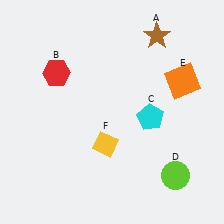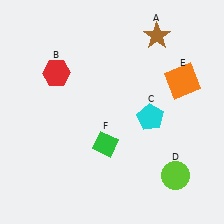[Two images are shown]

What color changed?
The diamond (F) changed from yellow in Image 1 to green in Image 2.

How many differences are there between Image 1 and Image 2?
There is 1 difference between the two images.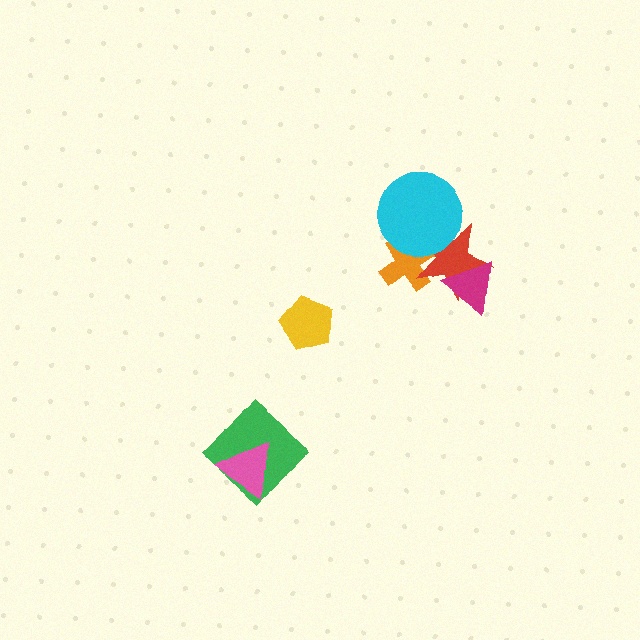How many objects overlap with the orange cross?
2 objects overlap with the orange cross.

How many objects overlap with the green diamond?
1 object overlaps with the green diamond.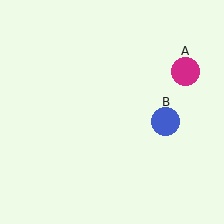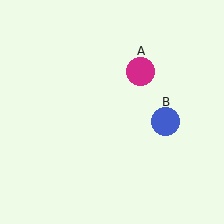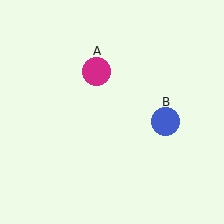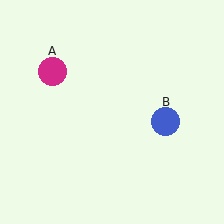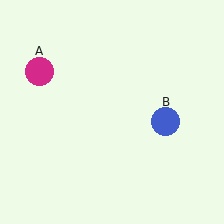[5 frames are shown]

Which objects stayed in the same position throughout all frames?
Blue circle (object B) remained stationary.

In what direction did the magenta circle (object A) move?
The magenta circle (object A) moved left.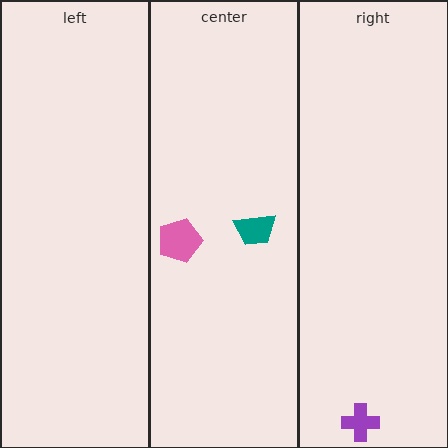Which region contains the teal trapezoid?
The center region.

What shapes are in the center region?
The teal trapezoid, the pink pentagon.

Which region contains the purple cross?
The right region.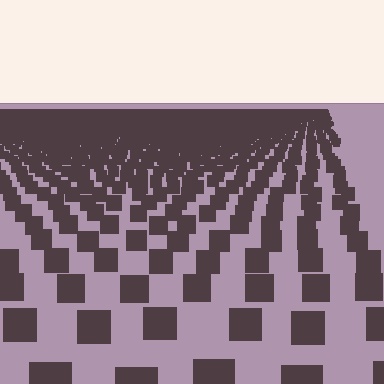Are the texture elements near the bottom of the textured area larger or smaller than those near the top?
Larger. Near the bottom, elements are closer to the viewer and appear at a bigger on-screen size.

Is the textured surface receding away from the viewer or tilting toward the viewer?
The surface is receding away from the viewer. Texture elements get smaller and denser toward the top.